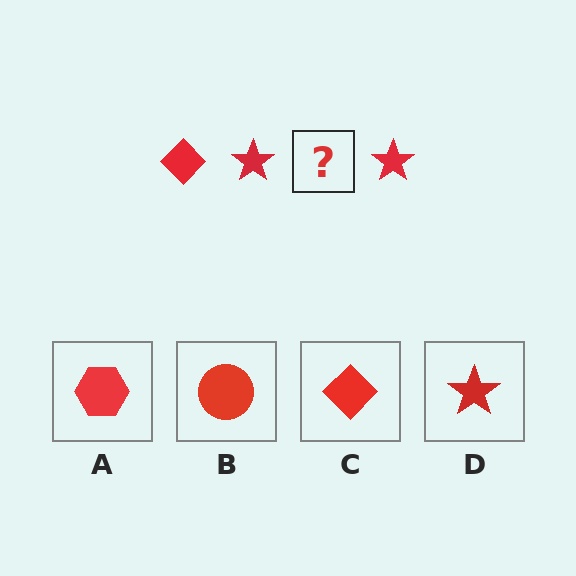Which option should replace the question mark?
Option C.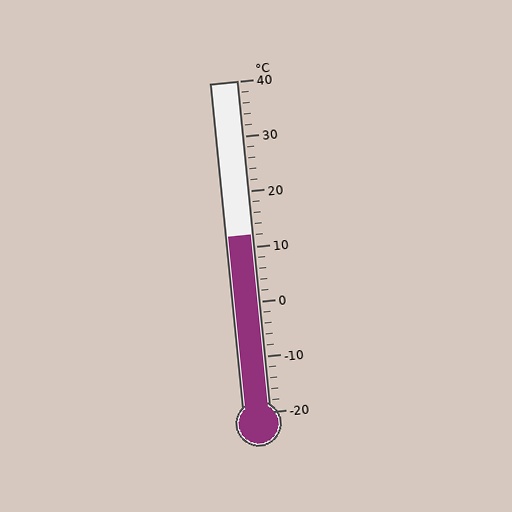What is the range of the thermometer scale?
The thermometer scale ranges from -20°C to 40°C.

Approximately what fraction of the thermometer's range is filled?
The thermometer is filled to approximately 55% of its range.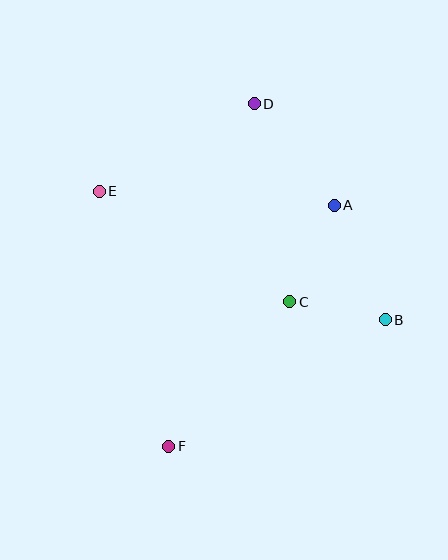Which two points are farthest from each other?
Points D and F are farthest from each other.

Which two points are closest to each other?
Points B and C are closest to each other.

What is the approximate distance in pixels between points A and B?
The distance between A and B is approximately 125 pixels.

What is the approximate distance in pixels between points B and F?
The distance between B and F is approximately 251 pixels.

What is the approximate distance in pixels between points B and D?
The distance between B and D is approximately 252 pixels.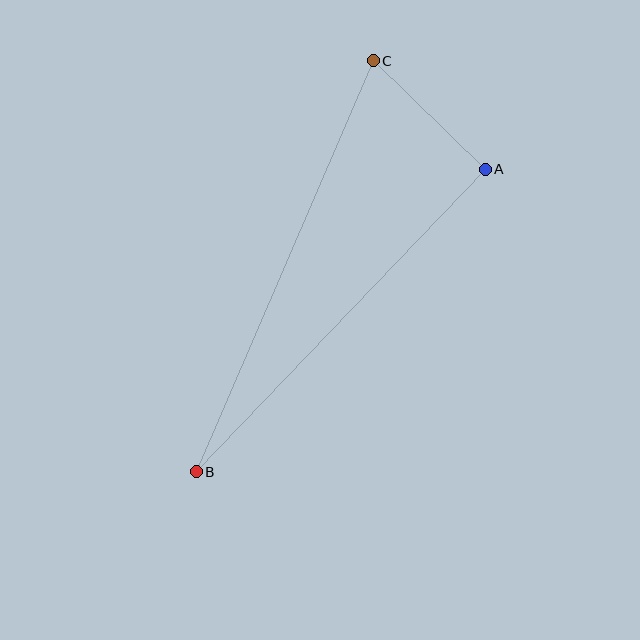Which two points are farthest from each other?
Points B and C are farthest from each other.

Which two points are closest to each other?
Points A and C are closest to each other.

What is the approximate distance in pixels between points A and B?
The distance between A and B is approximately 418 pixels.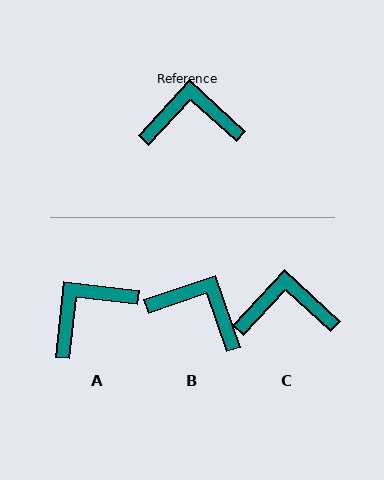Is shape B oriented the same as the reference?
No, it is off by about 28 degrees.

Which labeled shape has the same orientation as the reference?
C.